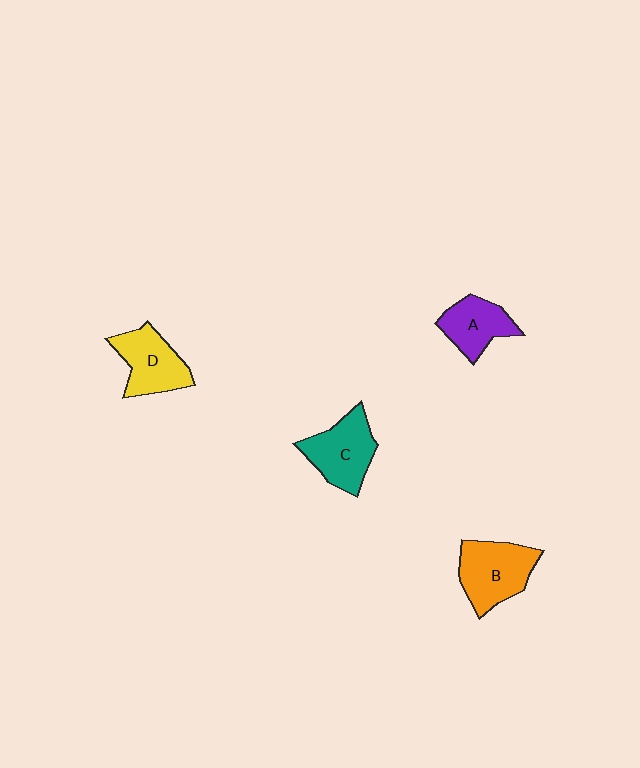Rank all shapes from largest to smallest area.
From largest to smallest: B (orange), C (teal), D (yellow), A (purple).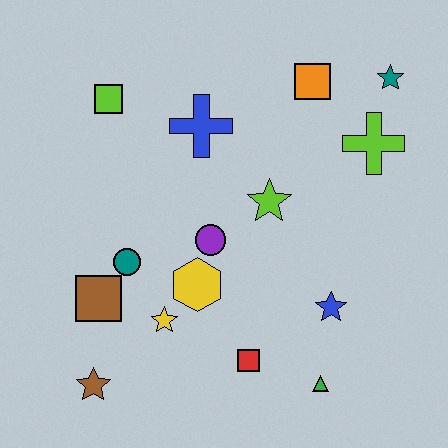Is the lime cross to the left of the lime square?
No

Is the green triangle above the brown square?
No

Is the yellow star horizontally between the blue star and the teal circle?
Yes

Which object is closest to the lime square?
The blue cross is closest to the lime square.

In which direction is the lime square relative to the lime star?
The lime square is to the left of the lime star.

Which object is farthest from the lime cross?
The brown star is farthest from the lime cross.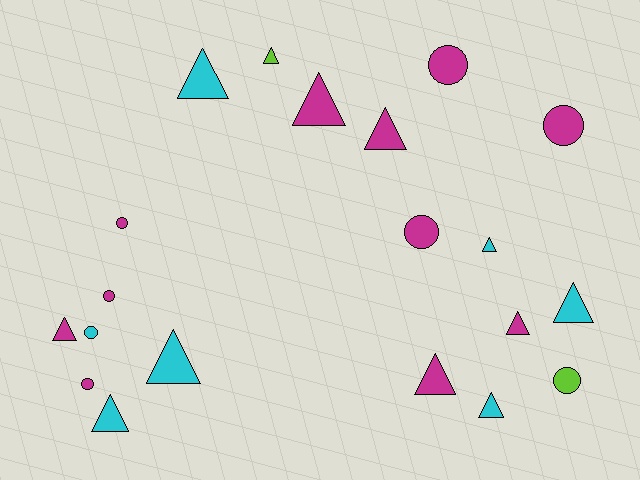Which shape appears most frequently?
Triangle, with 12 objects.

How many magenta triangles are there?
There are 5 magenta triangles.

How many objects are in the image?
There are 20 objects.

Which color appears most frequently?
Magenta, with 11 objects.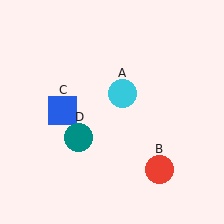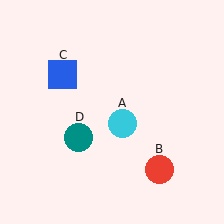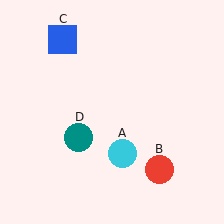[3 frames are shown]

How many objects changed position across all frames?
2 objects changed position: cyan circle (object A), blue square (object C).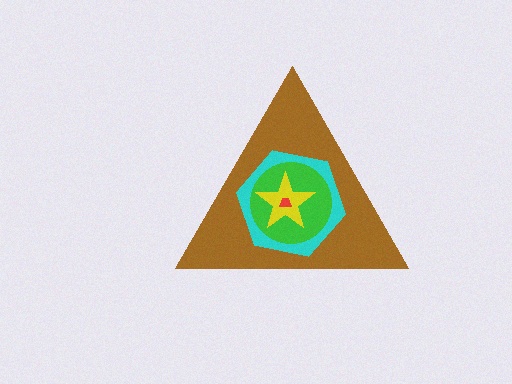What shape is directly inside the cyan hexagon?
The green circle.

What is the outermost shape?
The brown triangle.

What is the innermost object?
The red trapezoid.